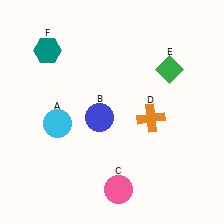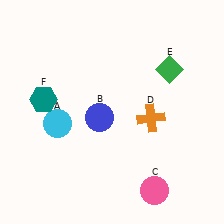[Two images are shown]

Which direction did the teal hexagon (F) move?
The teal hexagon (F) moved down.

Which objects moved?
The objects that moved are: the pink circle (C), the teal hexagon (F).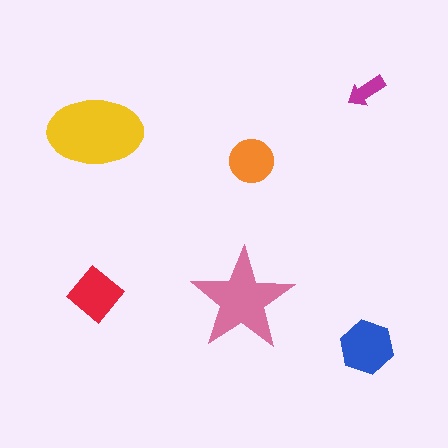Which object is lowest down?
The blue hexagon is bottommost.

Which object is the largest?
The yellow ellipse.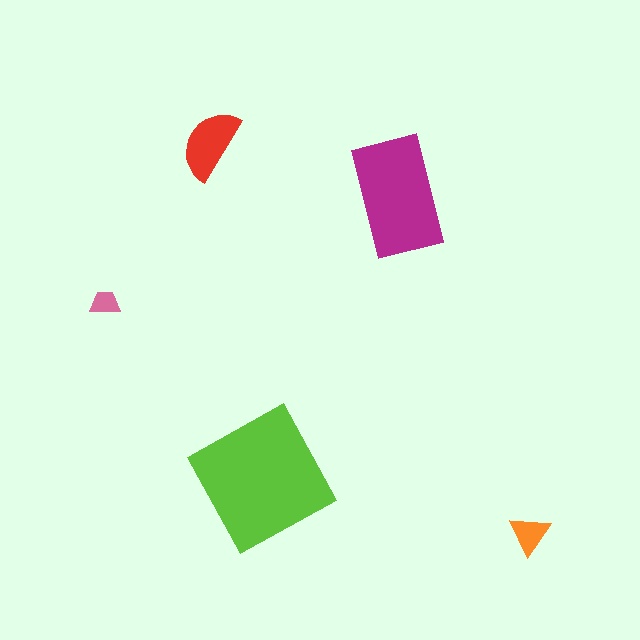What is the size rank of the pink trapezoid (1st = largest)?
5th.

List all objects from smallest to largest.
The pink trapezoid, the orange triangle, the red semicircle, the magenta rectangle, the lime square.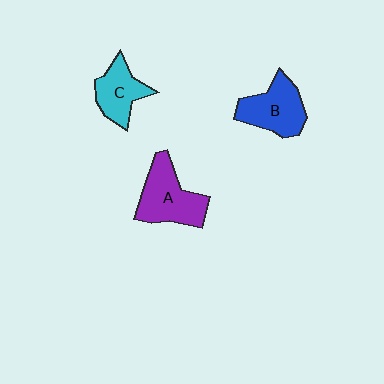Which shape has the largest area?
Shape A (purple).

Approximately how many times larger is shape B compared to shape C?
Approximately 1.3 times.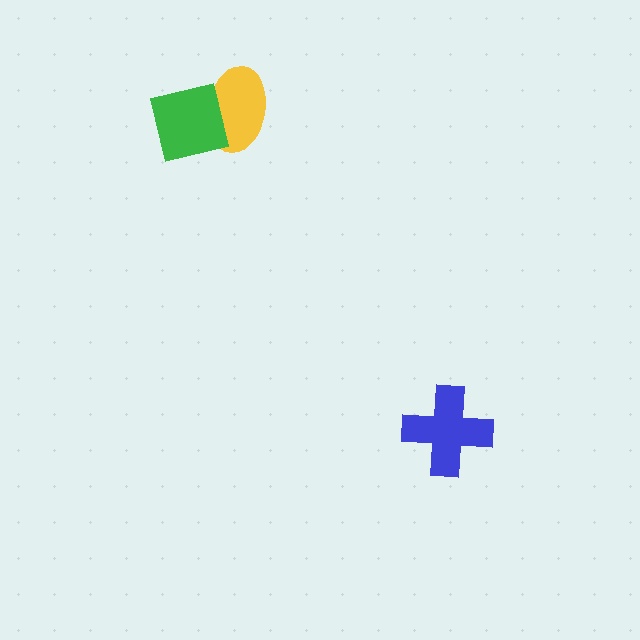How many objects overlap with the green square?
1 object overlaps with the green square.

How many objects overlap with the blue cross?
0 objects overlap with the blue cross.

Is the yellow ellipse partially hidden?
Yes, it is partially covered by another shape.